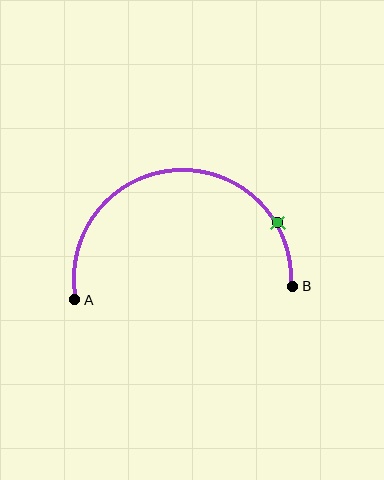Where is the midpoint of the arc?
The arc midpoint is the point on the curve farthest from the straight line joining A and B. It sits above that line.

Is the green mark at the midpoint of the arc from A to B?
No. The green mark lies on the arc but is closer to endpoint B. The arc midpoint would be at the point on the curve equidistant along the arc from both A and B.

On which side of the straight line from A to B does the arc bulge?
The arc bulges above the straight line connecting A and B.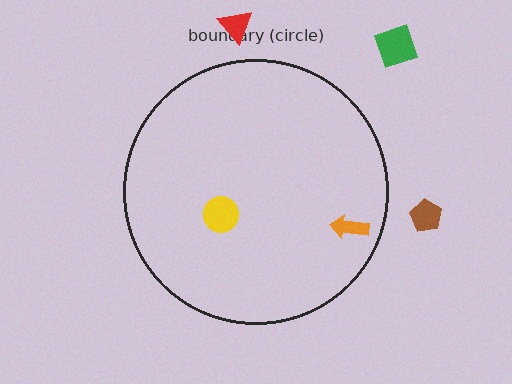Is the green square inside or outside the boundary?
Outside.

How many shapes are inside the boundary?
2 inside, 3 outside.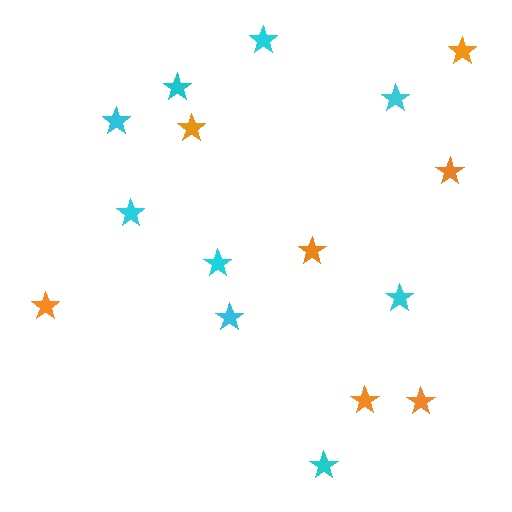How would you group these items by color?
There are 2 groups: one group of cyan stars (9) and one group of orange stars (7).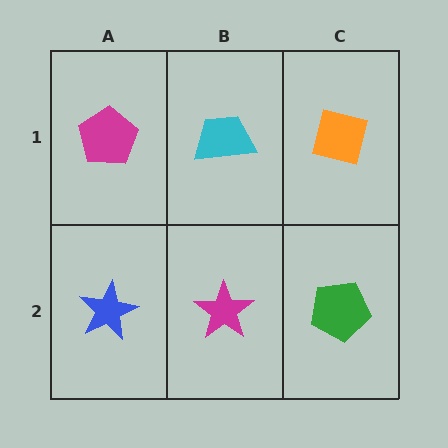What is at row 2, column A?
A blue star.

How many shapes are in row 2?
3 shapes.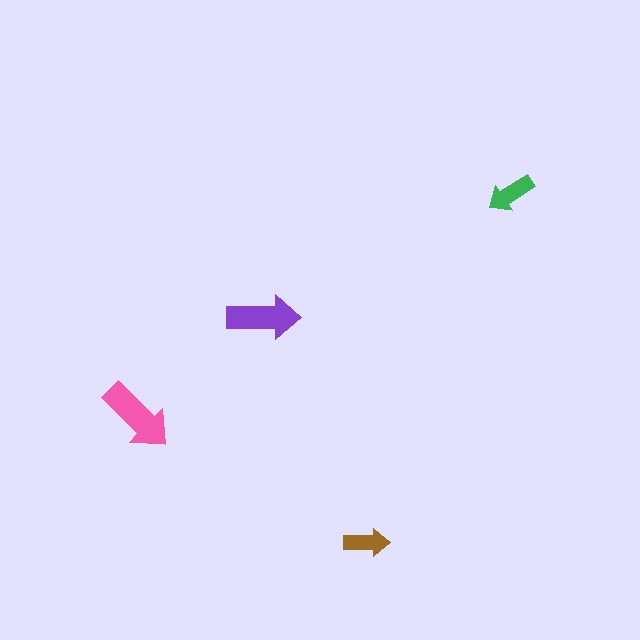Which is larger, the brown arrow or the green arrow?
The green one.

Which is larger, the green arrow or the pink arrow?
The pink one.